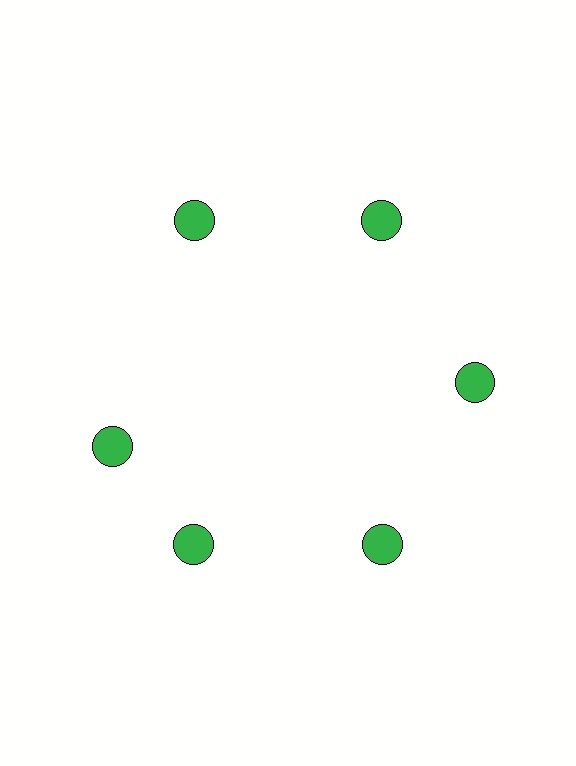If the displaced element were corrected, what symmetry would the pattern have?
It would have 6-fold rotational symmetry — the pattern would map onto itself every 60 degrees.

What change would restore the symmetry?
The symmetry would be restored by rotating it back into even spacing with its neighbors so that all 6 circles sit at equal angles and equal distance from the center.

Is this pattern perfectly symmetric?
No. The 6 green circles are arranged in a ring, but one element near the 9 o'clock position is rotated out of alignment along the ring, breaking the 6-fold rotational symmetry.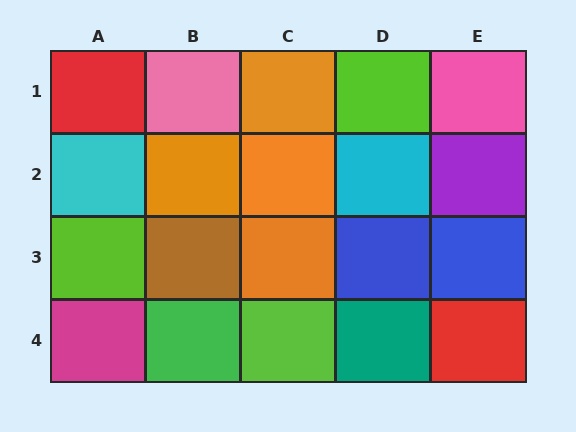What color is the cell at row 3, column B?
Brown.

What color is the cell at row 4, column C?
Lime.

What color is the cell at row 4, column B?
Green.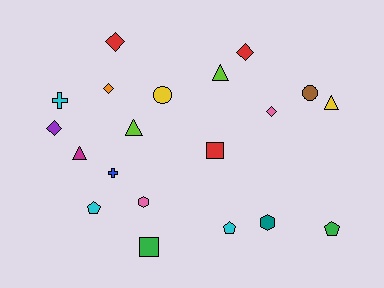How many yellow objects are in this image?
There are 2 yellow objects.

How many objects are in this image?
There are 20 objects.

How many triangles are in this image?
There are 4 triangles.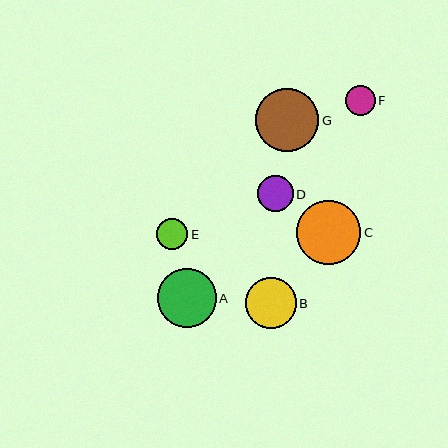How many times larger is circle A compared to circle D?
Circle A is approximately 1.6 times the size of circle D.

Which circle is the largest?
Circle C is the largest with a size of approximately 64 pixels.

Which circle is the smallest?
Circle F is the smallest with a size of approximately 29 pixels.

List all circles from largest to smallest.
From largest to smallest: C, G, A, B, D, E, F.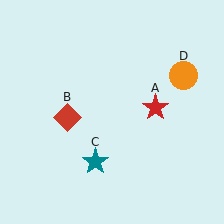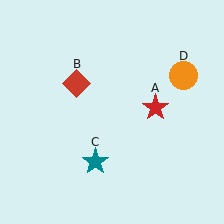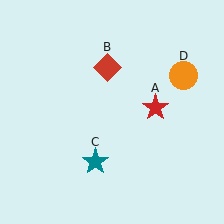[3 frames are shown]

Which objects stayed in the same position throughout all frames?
Red star (object A) and teal star (object C) and orange circle (object D) remained stationary.